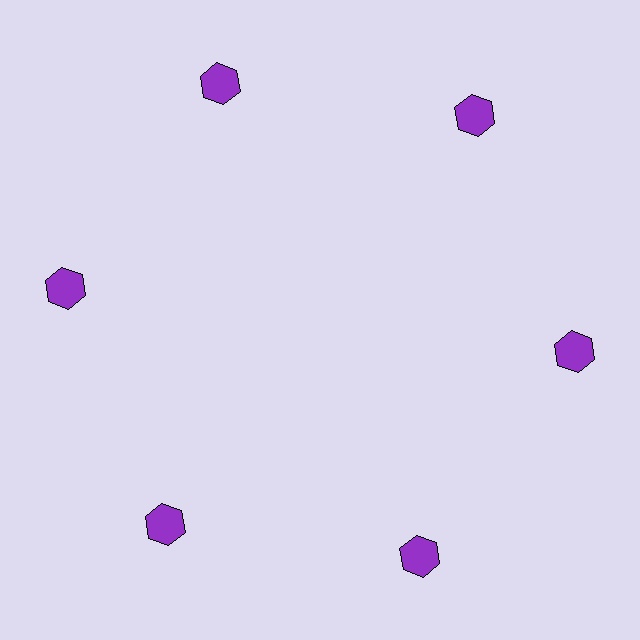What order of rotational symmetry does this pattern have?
This pattern has 6-fold rotational symmetry.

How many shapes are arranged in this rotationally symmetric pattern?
There are 6 shapes, arranged in 6 groups of 1.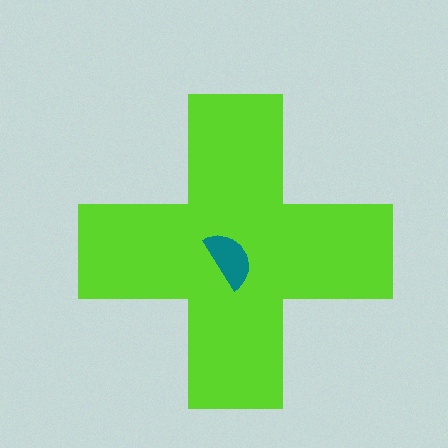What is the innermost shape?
The teal semicircle.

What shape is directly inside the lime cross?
The teal semicircle.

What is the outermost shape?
The lime cross.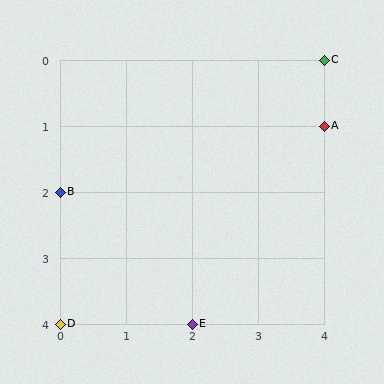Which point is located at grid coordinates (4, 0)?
Point C is at (4, 0).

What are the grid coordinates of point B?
Point B is at grid coordinates (0, 2).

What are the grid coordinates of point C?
Point C is at grid coordinates (4, 0).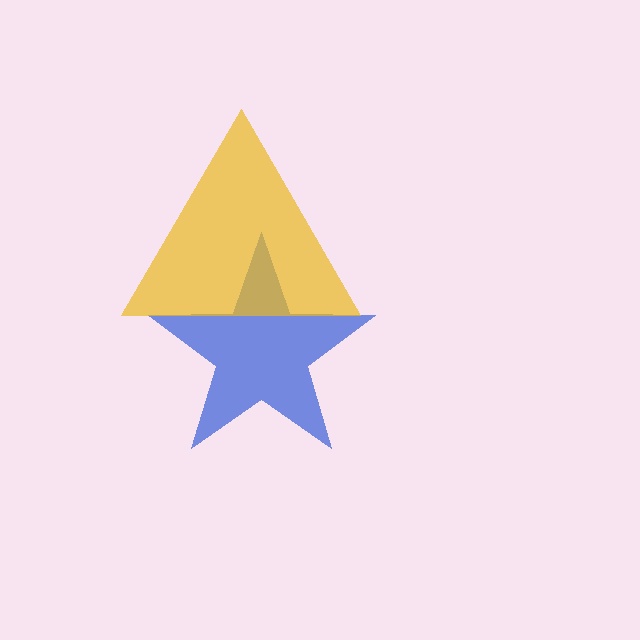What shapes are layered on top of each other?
The layered shapes are: a blue star, a yellow triangle.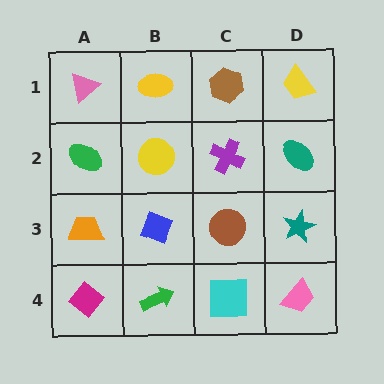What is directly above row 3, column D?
A teal ellipse.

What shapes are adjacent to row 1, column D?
A teal ellipse (row 2, column D), a brown hexagon (row 1, column C).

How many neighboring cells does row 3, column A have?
3.